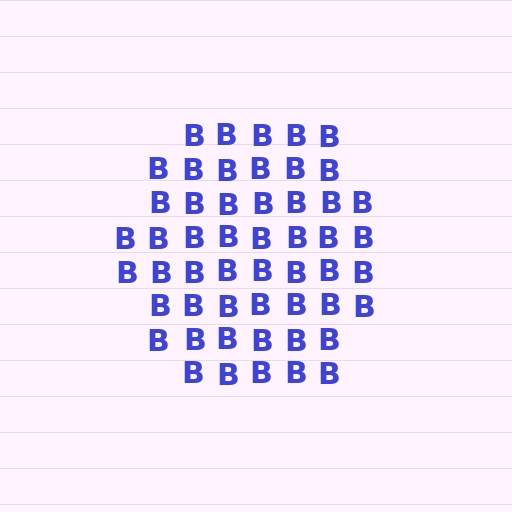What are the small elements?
The small elements are letter B's.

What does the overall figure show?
The overall figure shows a hexagon.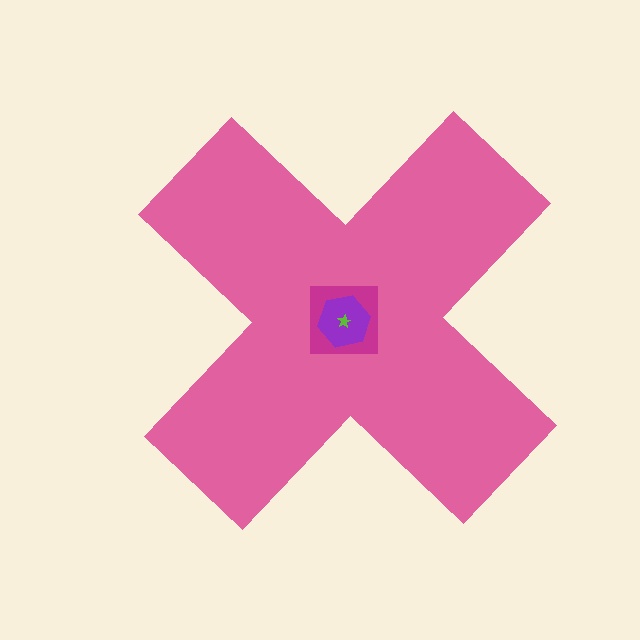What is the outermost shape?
The pink cross.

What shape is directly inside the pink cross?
The magenta square.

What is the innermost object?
The lime star.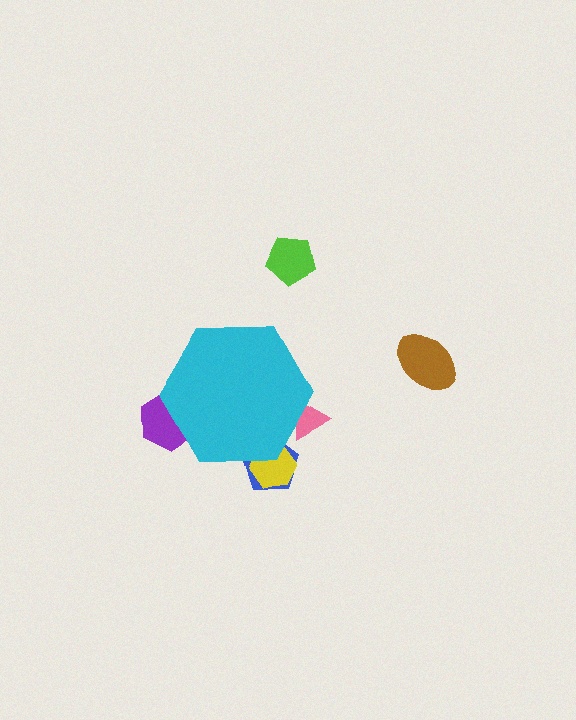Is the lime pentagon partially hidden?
No, the lime pentagon is fully visible.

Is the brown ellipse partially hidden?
No, the brown ellipse is fully visible.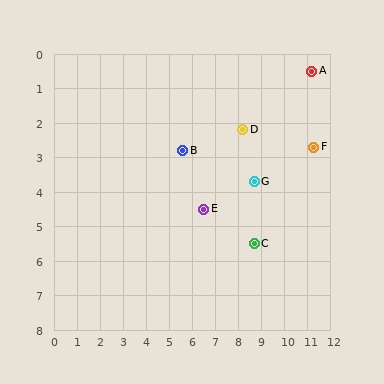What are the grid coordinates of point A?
Point A is at approximately (11.2, 0.5).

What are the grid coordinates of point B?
Point B is at approximately (5.6, 2.8).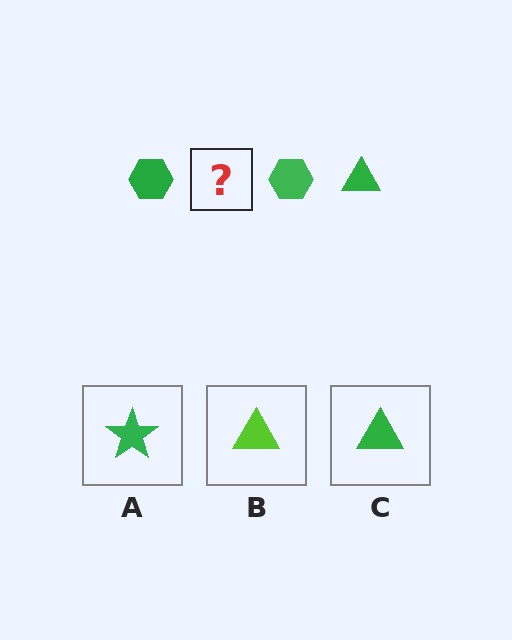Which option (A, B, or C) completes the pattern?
C.